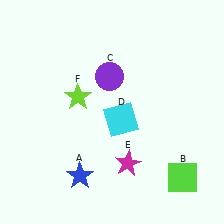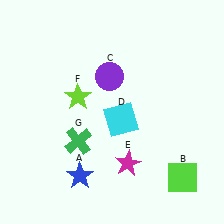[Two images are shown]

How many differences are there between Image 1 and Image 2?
There is 1 difference between the two images.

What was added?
A green cross (G) was added in Image 2.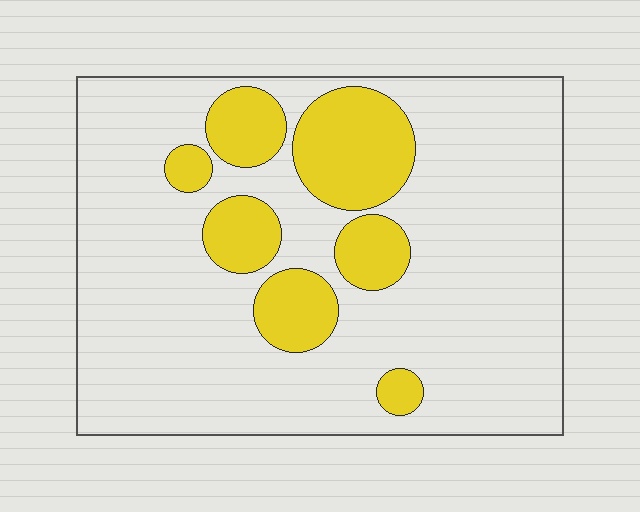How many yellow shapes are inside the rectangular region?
7.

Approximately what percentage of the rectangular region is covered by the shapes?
Approximately 20%.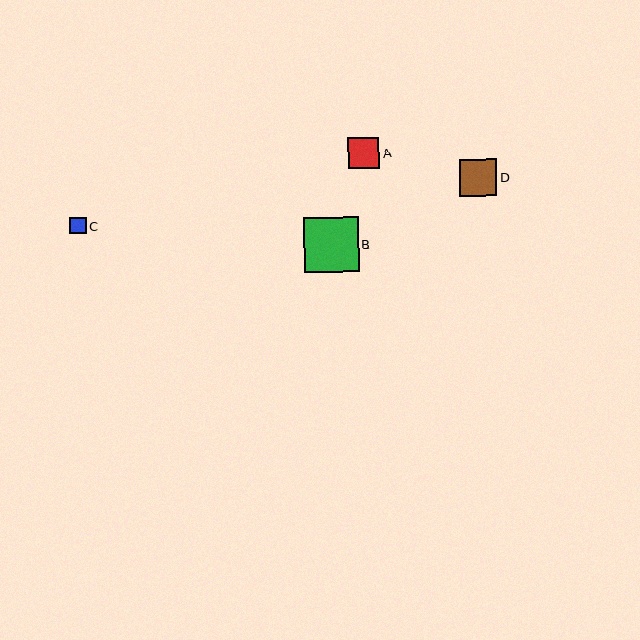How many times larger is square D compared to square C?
Square D is approximately 2.3 times the size of square C.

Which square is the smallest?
Square C is the smallest with a size of approximately 16 pixels.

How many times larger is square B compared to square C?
Square B is approximately 3.3 times the size of square C.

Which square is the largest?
Square B is the largest with a size of approximately 55 pixels.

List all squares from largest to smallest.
From largest to smallest: B, D, A, C.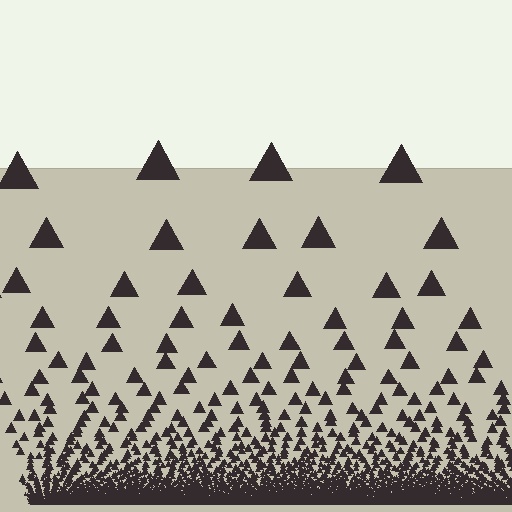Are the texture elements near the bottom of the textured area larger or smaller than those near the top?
Smaller. The gradient is inverted — elements near the bottom are smaller and denser.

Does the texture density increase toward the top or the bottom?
Density increases toward the bottom.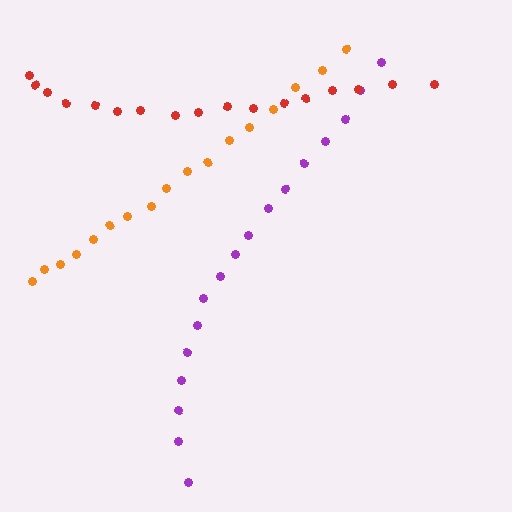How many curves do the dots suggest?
There are 3 distinct paths.